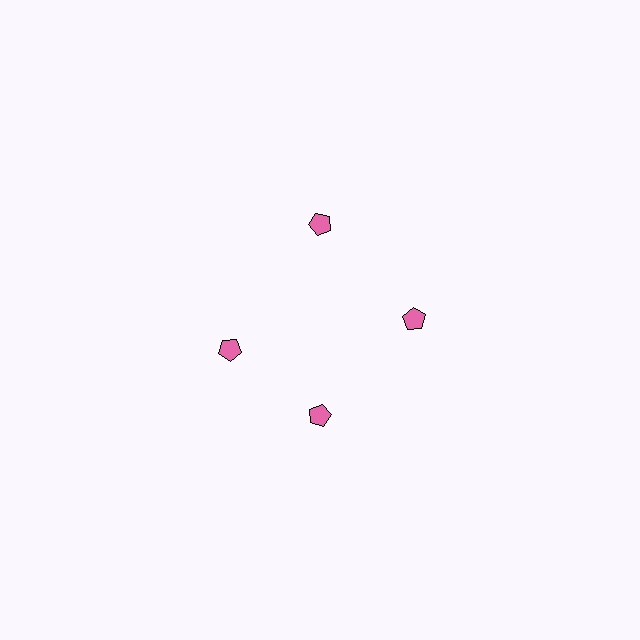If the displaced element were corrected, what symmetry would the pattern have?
It would have 4-fold rotational symmetry — the pattern would map onto itself every 90 degrees.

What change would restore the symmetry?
The symmetry would be restored by rotating it back into even spacing with its neighbors so that all 4 pentagons sit at equal angles and equal distance from the center.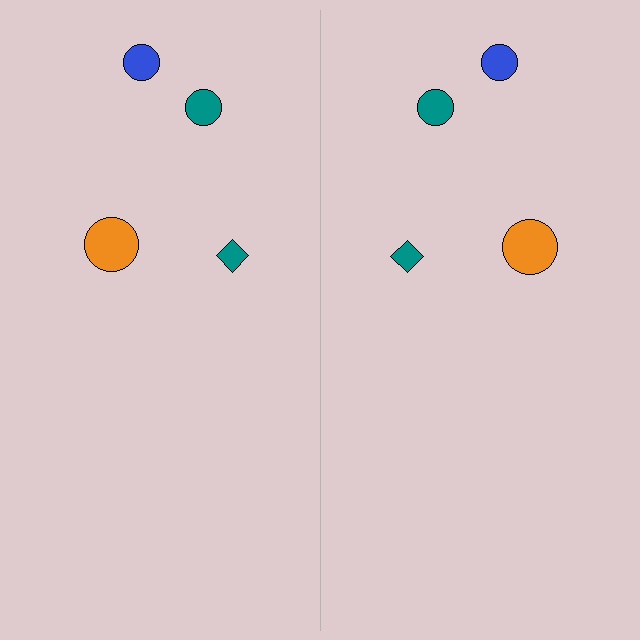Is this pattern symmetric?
Yes, this pattern has bilateral (reflection) symmetry.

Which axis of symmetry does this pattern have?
The pattern has a vertical axis of symmetry running through the center of the image.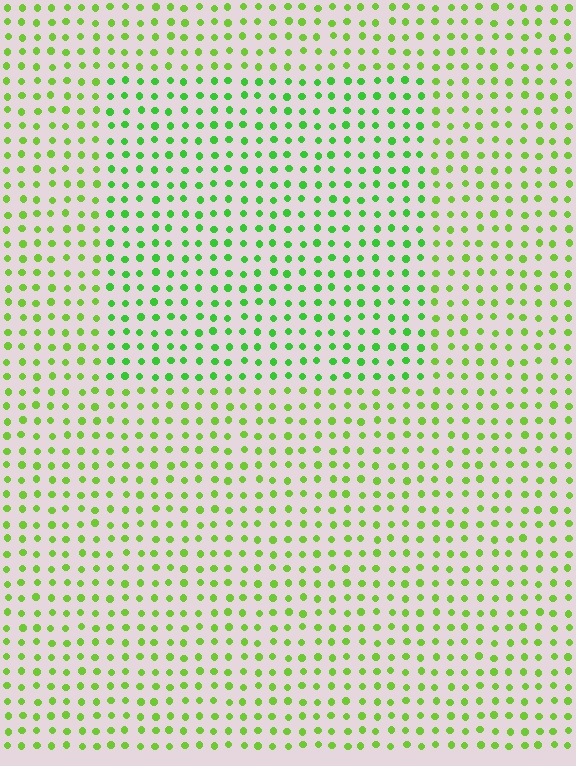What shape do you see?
I see a rectangle.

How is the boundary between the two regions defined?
The boundary is defined purely by a slight shift in hue (about 23 degrees). Spacing, size, and orientation are identical on both sides.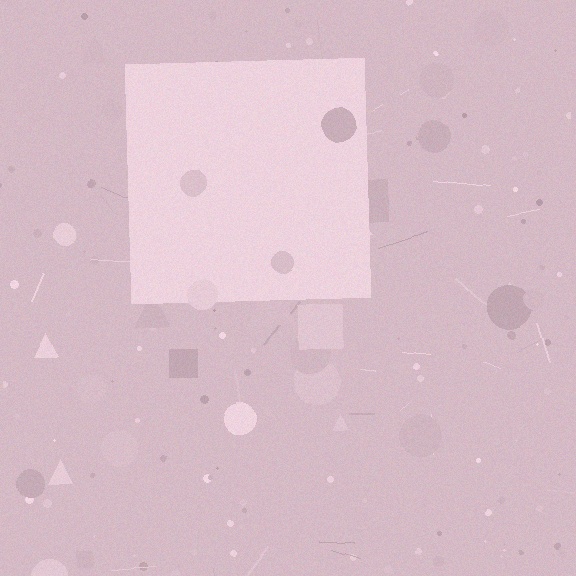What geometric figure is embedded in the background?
A square is embedded in the background.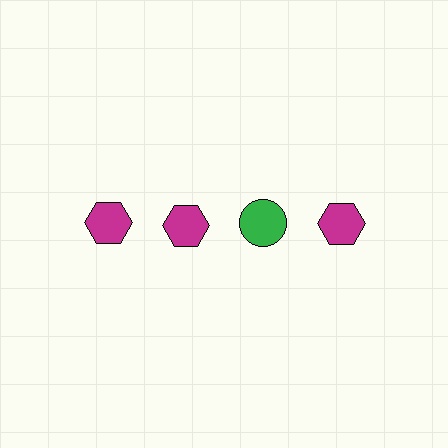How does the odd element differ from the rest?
It differs in both color (green instead of magenta) and shape (circle instead of hexagon).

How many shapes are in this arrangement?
There are 4 shapes arranged in a grid pattern.